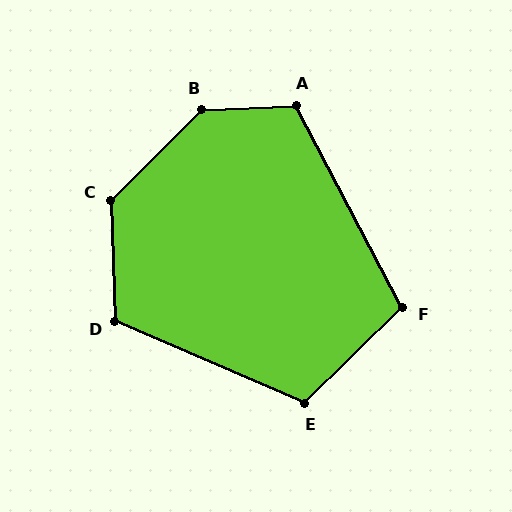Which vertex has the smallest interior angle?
F, at approximately 107 degrees.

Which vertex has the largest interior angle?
B, at approximately 138 degrees.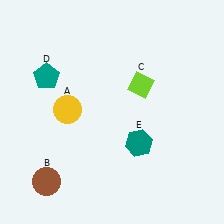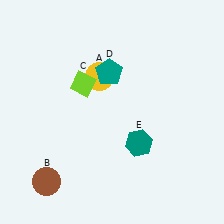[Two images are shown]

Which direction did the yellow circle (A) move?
The yellow circle (A) moved up.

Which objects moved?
The objects that moved are: the yellow circle (A), the lime diamond (C), the teal pentagon (D).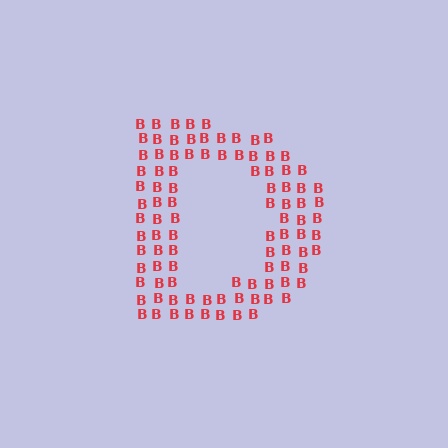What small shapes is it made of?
It is made of small letter B's.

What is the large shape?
The large shape is the letter D.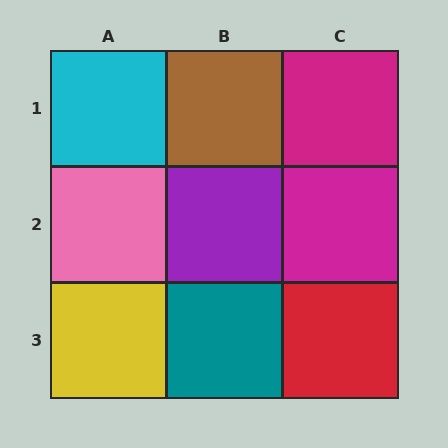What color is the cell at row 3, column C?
Red.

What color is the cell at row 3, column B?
Teal.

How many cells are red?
1 cell is red.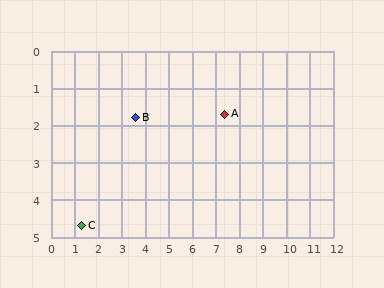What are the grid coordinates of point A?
Point A is at approximately (7.4, 1.7).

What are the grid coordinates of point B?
Point B is at approximately (3.6, 1.8).